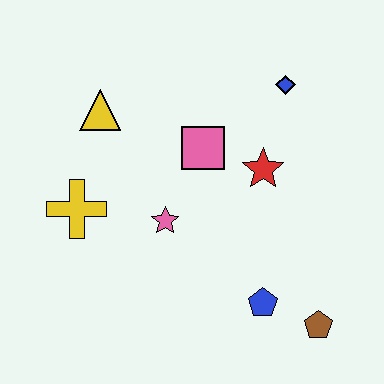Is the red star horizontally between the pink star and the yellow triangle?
No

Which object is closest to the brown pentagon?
The blue pentagon is closest to the brown pentagon.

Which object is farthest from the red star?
The yellow cross is farthest from the red star.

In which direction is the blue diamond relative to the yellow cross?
The blue diamond is to the right of the yellow cross.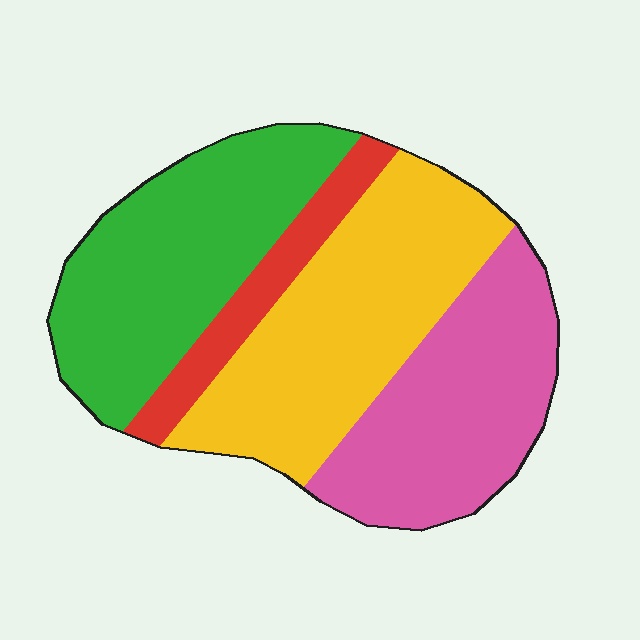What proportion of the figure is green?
Green covers about 30% of the figure.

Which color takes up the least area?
Red, at roughly 10%.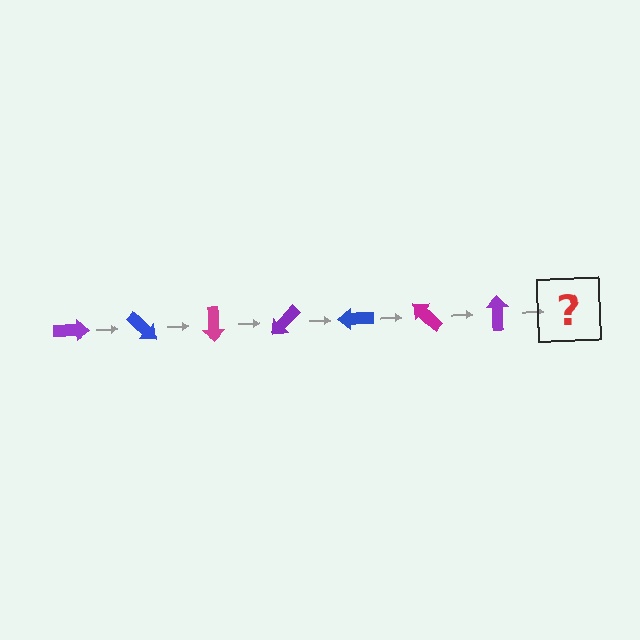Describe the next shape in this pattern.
It should be a blue arrow, rotated 315 degrees from the start.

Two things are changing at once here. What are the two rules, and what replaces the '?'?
The two rules are that it rotates 45 degrees each step and the color cycles through purple, blue, and magenta. The '?' should be a blue arrow, rotated 315 degrees from the start.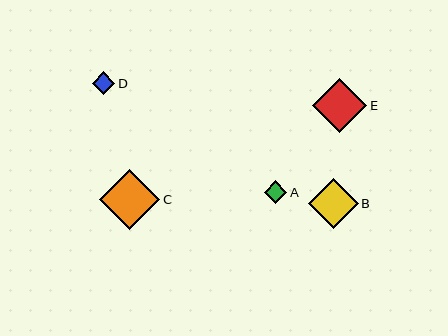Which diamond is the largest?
Diamond C is the largest with a size of approximately 60 pixels.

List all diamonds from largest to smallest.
From largest to smallest: C, E, B, A, D.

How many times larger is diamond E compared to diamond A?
Diamond E is approximately 2.4 times the size of diamond A.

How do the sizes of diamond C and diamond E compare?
Diamond C and diamond E are approximately the same size.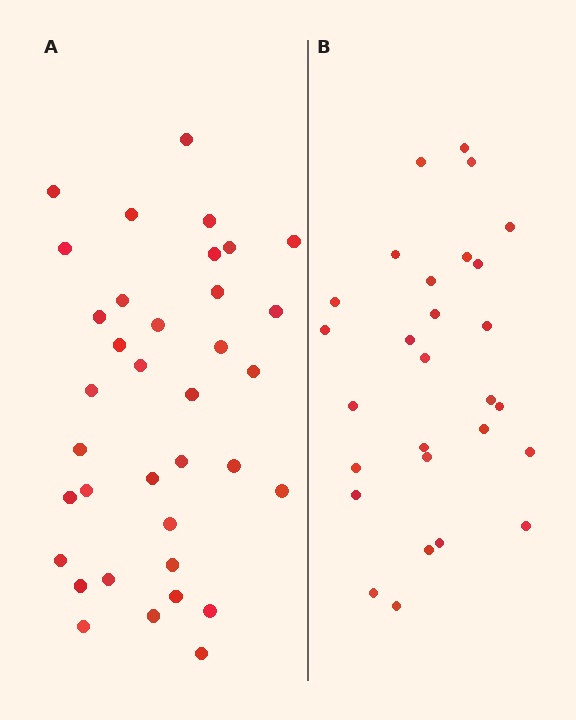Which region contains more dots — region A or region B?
Region A (the left region) has more dots.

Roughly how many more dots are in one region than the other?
Region A has roughly 8 or so more dots than region B.